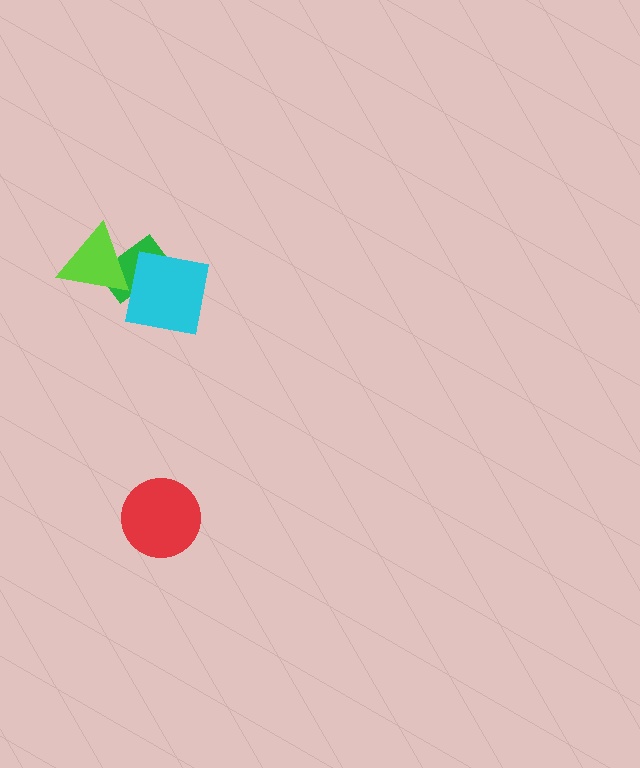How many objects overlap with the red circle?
0 objects overlap with the red circle.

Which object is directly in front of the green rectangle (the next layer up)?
The lime triangle is directly in front of the green rectangle.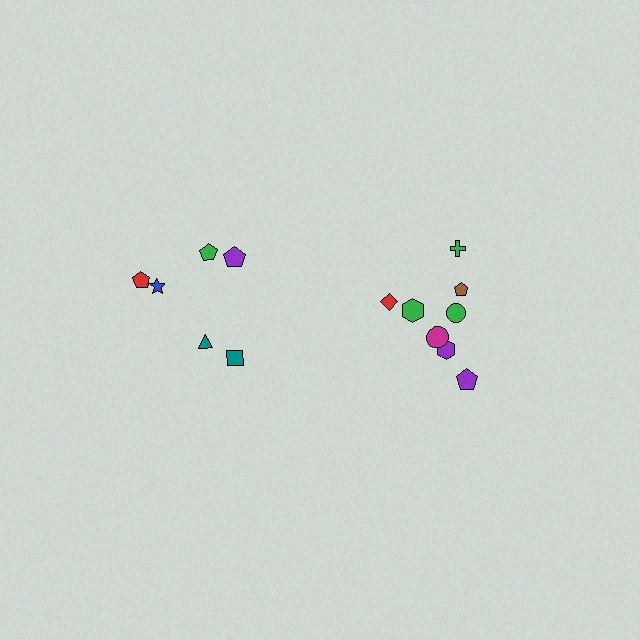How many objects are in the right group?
There are 8 objects.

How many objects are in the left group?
There are 6 objects.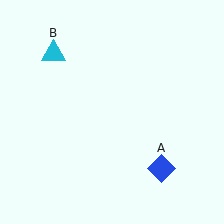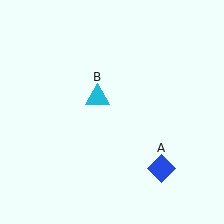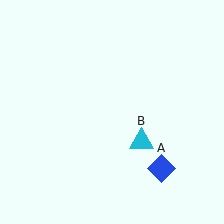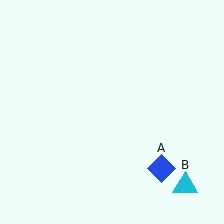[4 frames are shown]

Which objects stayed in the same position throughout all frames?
Blue diamond (object A) remained stationary.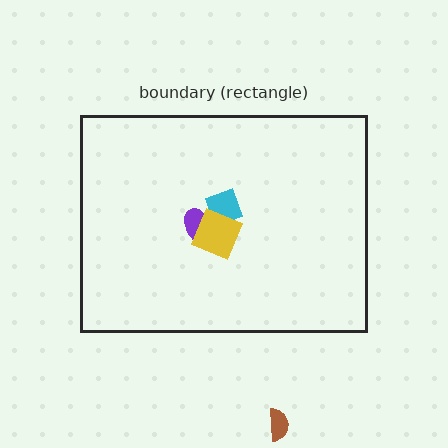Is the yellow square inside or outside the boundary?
Inside.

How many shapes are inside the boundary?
3 inside, 1 outside.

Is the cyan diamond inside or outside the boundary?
Inside.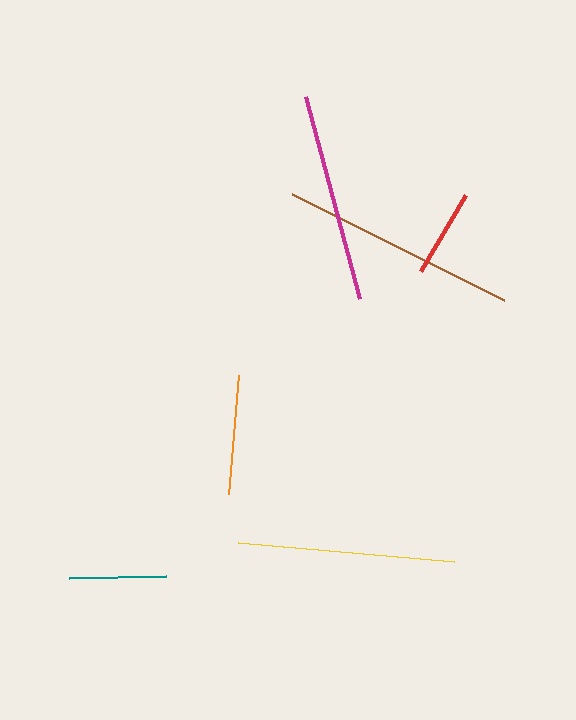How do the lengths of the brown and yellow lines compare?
The brown and yellow lines are approximately the same length.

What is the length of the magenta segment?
The magenta segment is approximately 209 pixels long.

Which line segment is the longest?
The brown line is the longest at approximately 238 pixels.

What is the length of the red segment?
The red segment is approximately 88 pixels long.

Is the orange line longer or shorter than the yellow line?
The yellow line is longer than the orange line.